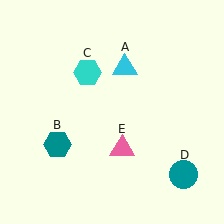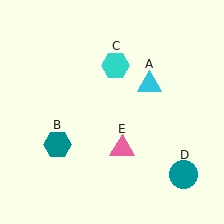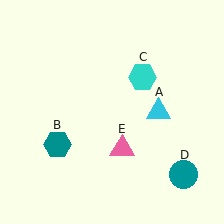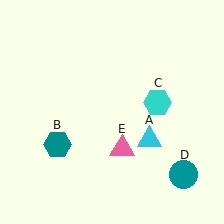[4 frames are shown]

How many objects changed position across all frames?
2 objects changed position: cyan triangle (object A), cyan hexagon (object C).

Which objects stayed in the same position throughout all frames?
Teal hexagon (object B) and teal circle (object D) and pink triangle (object E) remained stationary.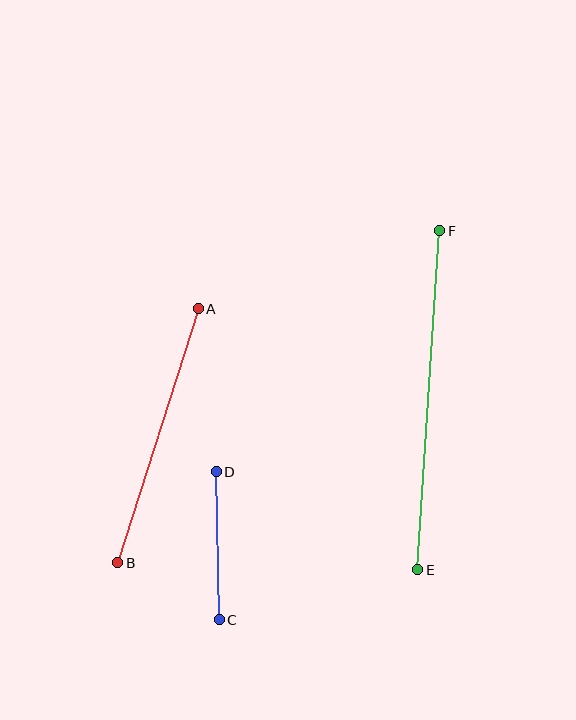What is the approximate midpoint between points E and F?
The midpoint is at approximately (429, 400) pixels.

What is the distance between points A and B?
The distance is approximately 267 pixels.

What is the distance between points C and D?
The distance is approximately 148 pixels.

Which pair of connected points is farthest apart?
Points E and F are farthest apart.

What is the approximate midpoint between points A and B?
The midpoint is at approximately (158, 436) pixels.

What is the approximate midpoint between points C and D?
The midpoint is at approximately (218, 546) pixels.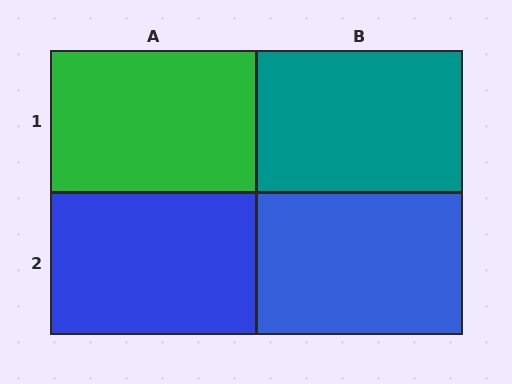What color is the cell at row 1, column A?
Green.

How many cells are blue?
2 cells are blue.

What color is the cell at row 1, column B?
Teal.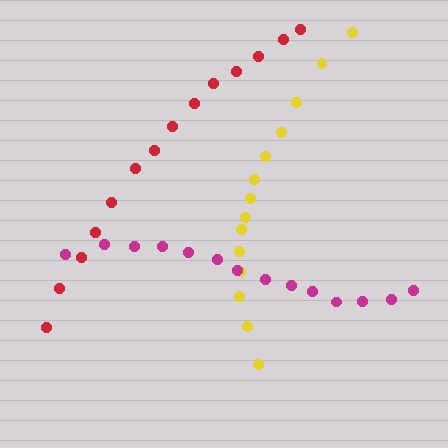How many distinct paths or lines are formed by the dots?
There are 3 distinct paths.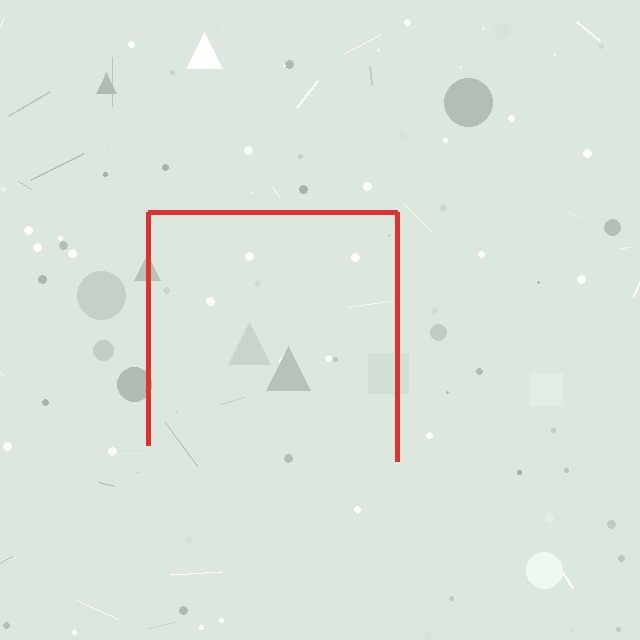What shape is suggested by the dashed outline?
The dashed outline suggests a square.